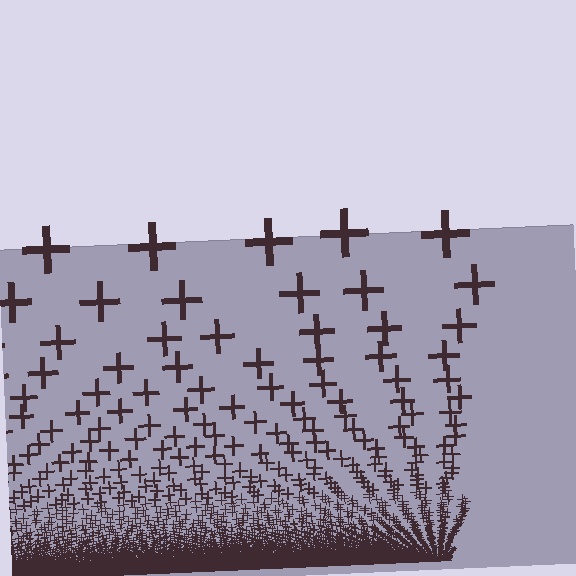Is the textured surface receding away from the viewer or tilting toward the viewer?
The surface appears to tilt toward the viewer. Texture elements get larger and sparser toward the top.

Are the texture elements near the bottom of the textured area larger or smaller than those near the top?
Smaller. The gradient is inverted — elements near the bottom are smaller and denser.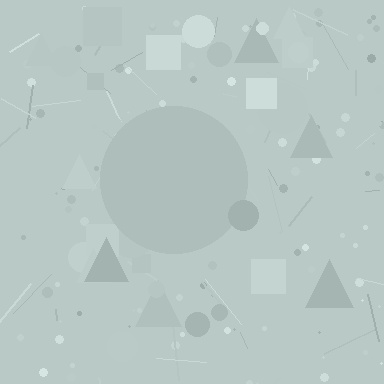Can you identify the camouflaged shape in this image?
The camouflaged shape is a circle.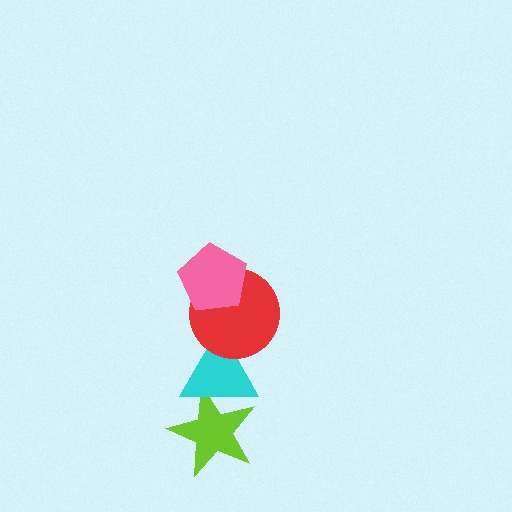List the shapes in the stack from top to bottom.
From top to bottom: the pink pentagon, the red circle, the cyan triangle, the lime star.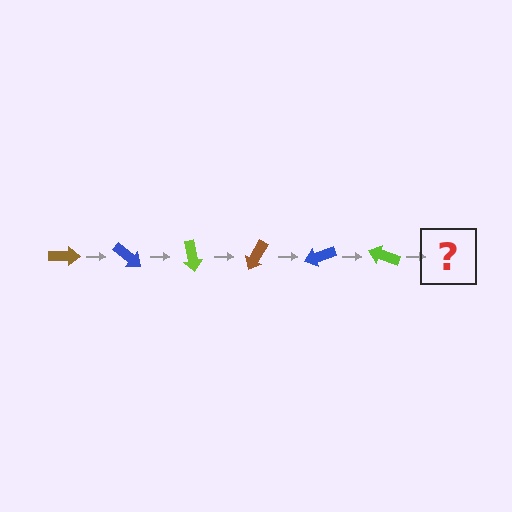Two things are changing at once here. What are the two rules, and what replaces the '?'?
The two rules are that it rotates 40 degrees each step and the color cycles through brown, blue, and lime. The '?' should be a brown arrow, rotated 240 degrees from the start.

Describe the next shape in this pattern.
It should be a brown arrow, rotated 240 degrees from the start.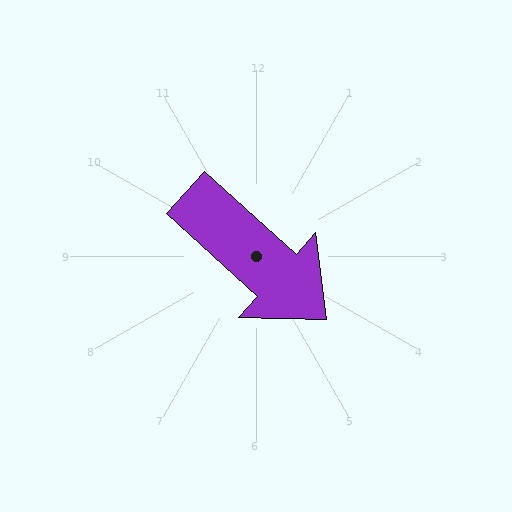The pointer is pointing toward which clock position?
Roughly 4 o'clock.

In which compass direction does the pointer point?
Southeast.